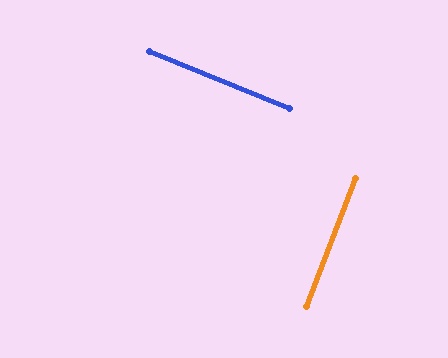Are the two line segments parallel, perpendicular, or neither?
Perpendicular — they meet at approximately 88°.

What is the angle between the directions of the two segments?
Approximately 88 degrees.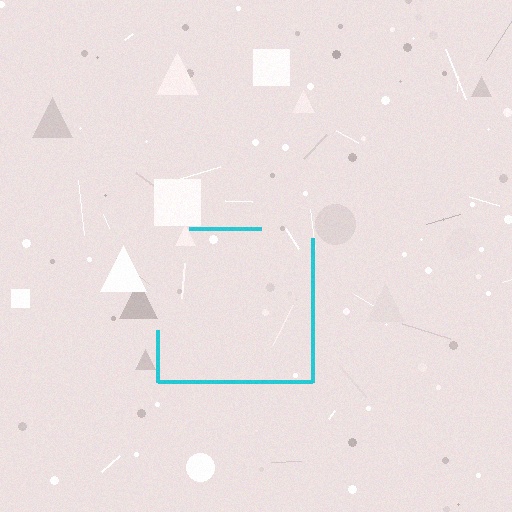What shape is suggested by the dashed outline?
The dashed outline suggests a square.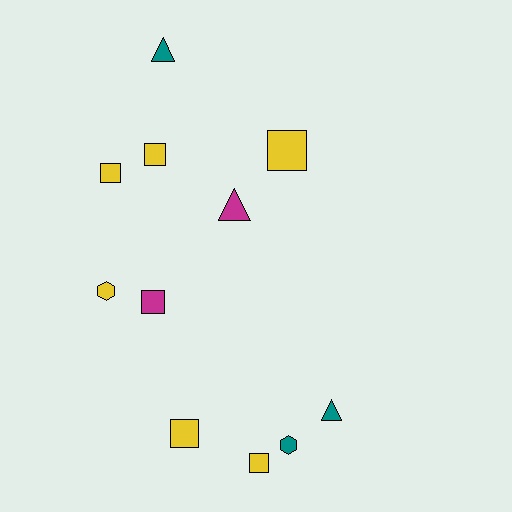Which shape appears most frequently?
Square, with 6 objects.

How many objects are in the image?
There are 11 objects.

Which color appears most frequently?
Yellow, with 6 objects.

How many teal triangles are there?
There are 2 teal triangles.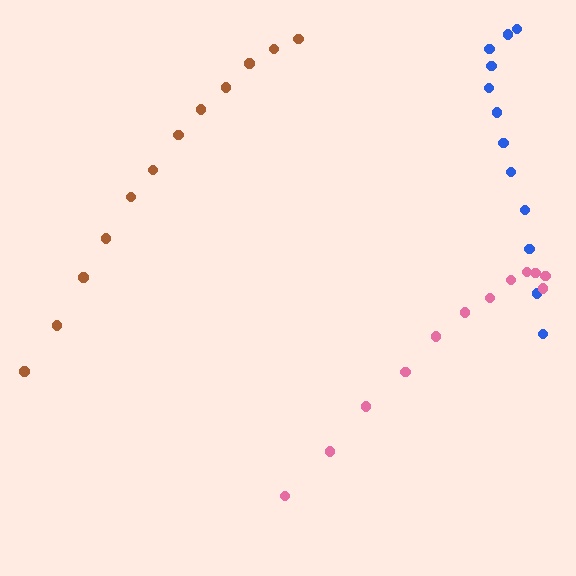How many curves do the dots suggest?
There are 3 distinct paths.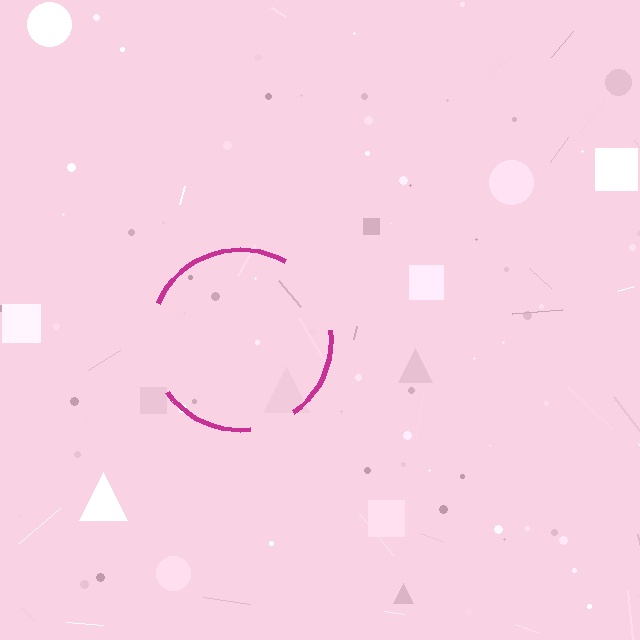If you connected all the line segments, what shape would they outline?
They would outline a circle.